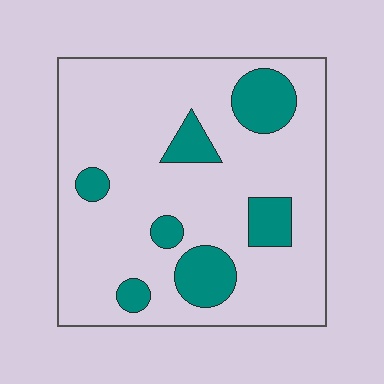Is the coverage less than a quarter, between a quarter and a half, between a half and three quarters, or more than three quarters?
Less than a quarter.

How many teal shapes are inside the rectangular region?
7.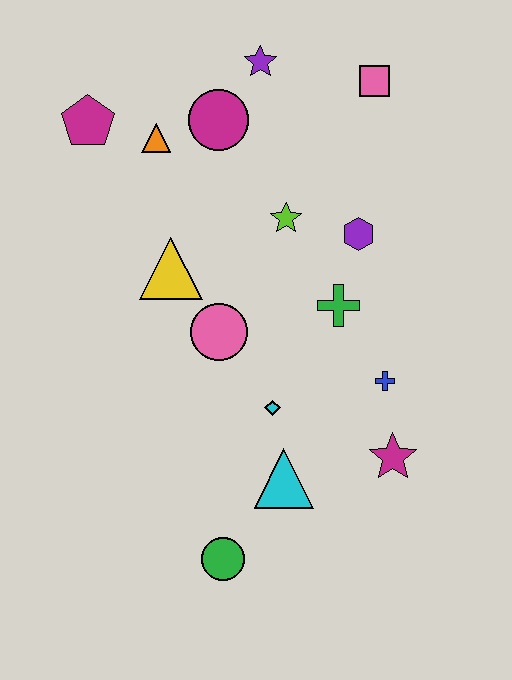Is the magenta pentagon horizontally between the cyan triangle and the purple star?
No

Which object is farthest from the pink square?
The green circle is farthest from the pink square.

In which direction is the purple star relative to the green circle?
The purple star is above the green circle.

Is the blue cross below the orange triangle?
Yes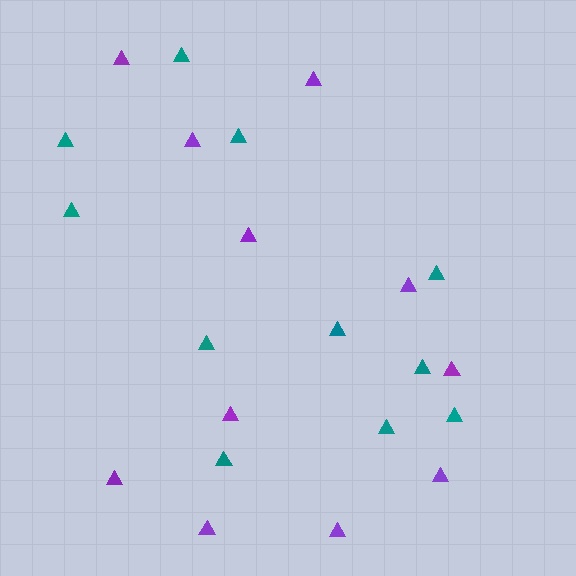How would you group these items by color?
There are 2 groups: one group of teal triangles (11) and one group of purple triangles (11).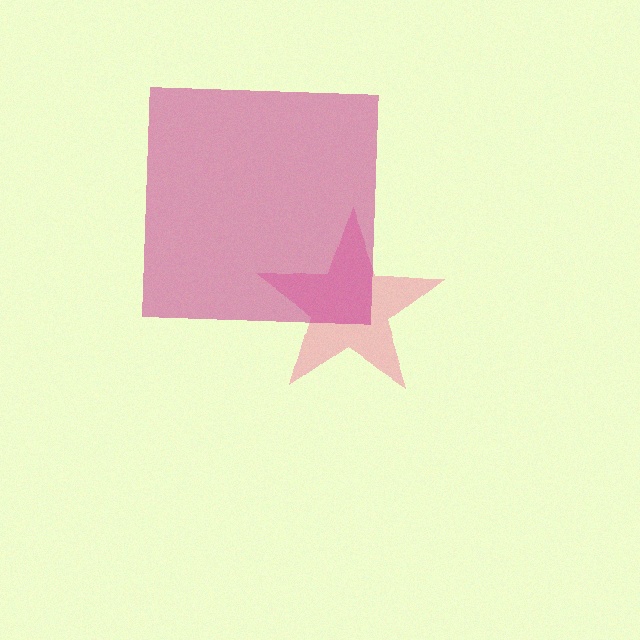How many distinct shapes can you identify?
There are 2 distinct shapes: a pink star, a magenta square.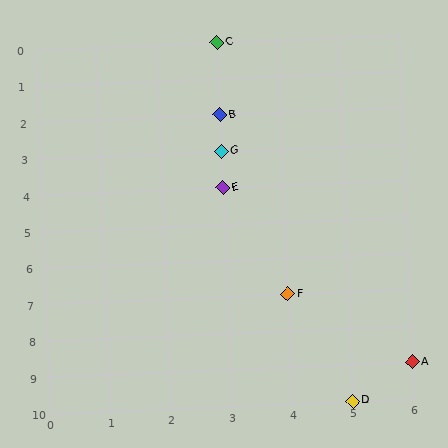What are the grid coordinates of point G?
Point G is at grid coordinates (3, 3).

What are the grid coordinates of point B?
Point B is at grid coordinates (3, 2).